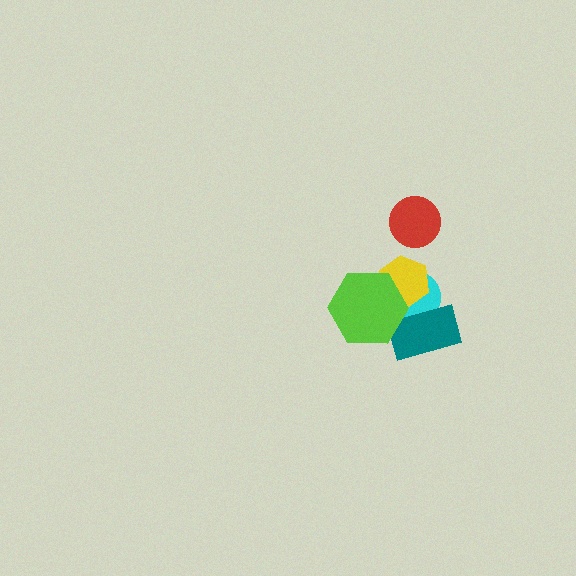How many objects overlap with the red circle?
0 objects overlap with the red circle.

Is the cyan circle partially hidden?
Yes, it is partially covered by another shape.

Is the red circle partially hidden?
No, no other shape covers it.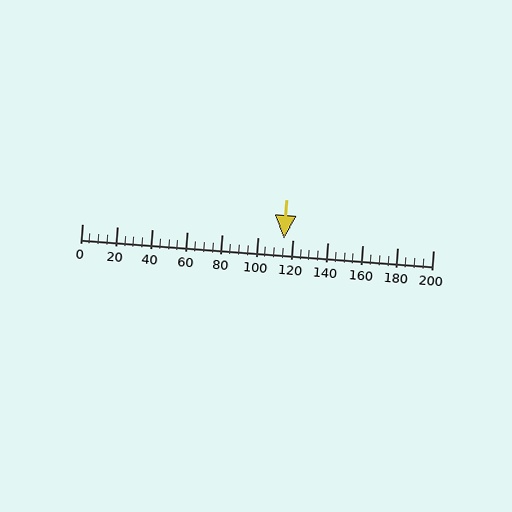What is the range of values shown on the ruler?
The ruler shows values from 0 to 200.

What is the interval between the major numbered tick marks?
The major tick marks are spaced 20 units apart.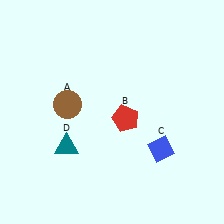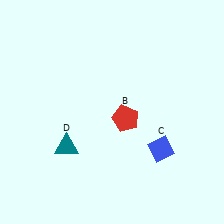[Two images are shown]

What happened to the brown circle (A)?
The brown circle (A) was removed in Image 2. It was in the top-left area of Image 1.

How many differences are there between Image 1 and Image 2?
There is 1 difference between the two images.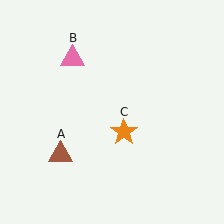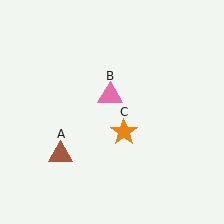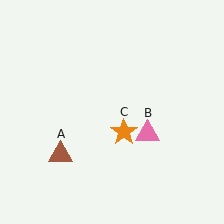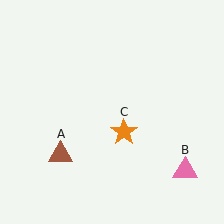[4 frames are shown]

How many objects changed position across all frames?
1 object changed position: pink triangle (object B).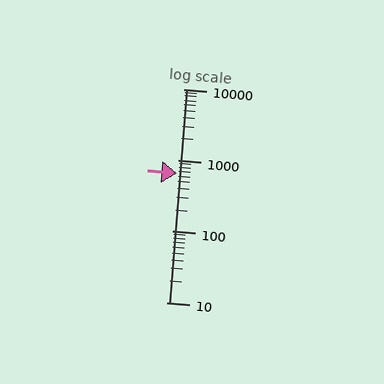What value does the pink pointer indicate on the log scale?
The pointer indicates approximately 660.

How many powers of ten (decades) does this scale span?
The scale spans 3 decades, from 10 to 10000.